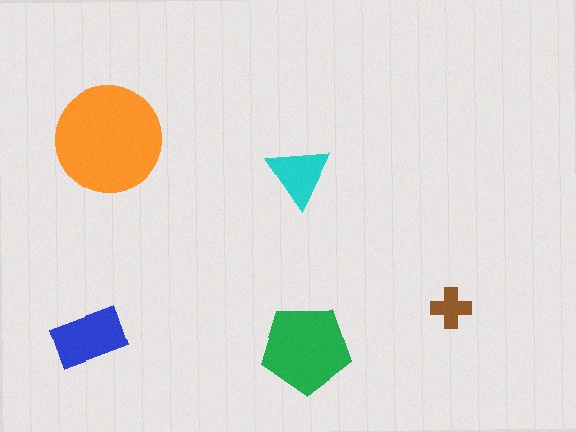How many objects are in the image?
There are 5 objects in the image.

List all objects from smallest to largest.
The brown cross, the cyan triangle, the blue rectangle, the green pentagon, the orange circle.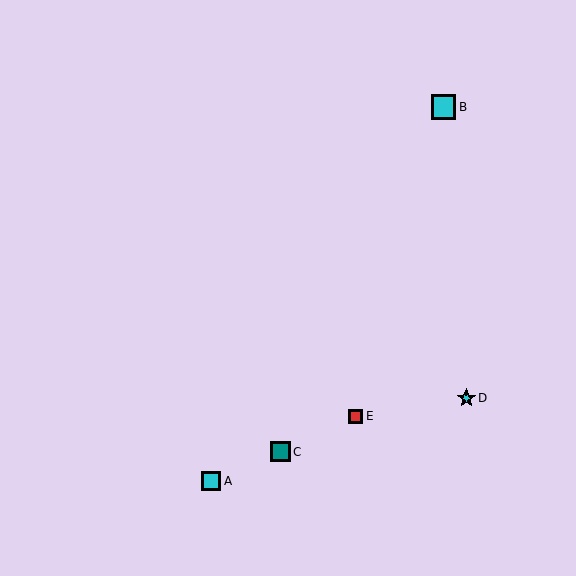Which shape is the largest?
The cyan square (labeled B) is the largest.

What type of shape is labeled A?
Shape A is a cyan square.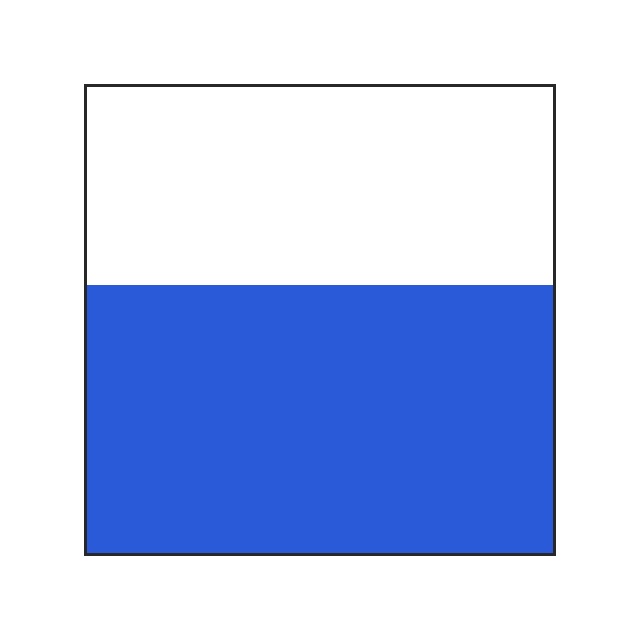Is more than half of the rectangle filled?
Yes.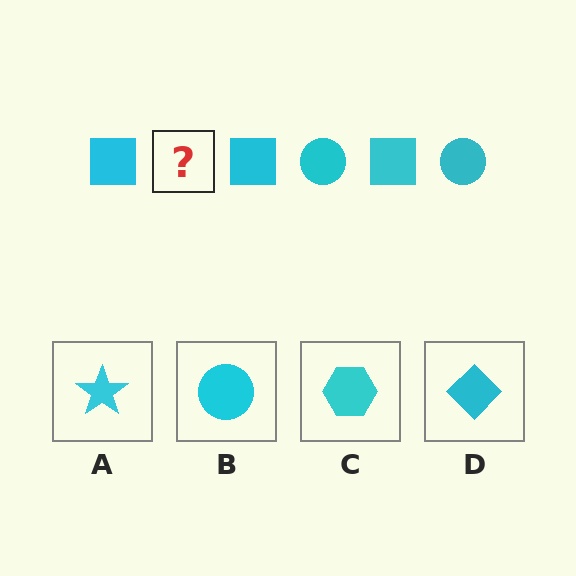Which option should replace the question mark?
Option B.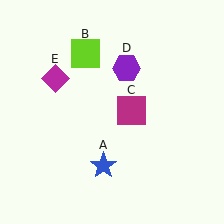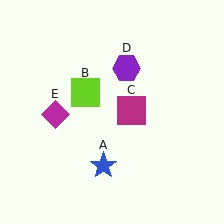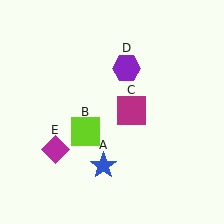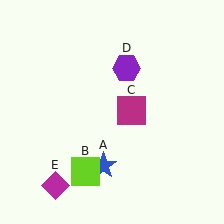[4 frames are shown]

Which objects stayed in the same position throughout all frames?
Blue star (object A) and magenta square (object C) and purple hexagon (object D) remained stationary.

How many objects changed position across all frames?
2 objects changed position: lime square (object B), magenta diamond (object E).